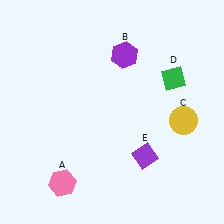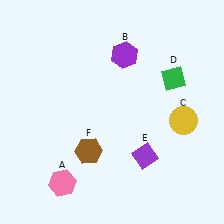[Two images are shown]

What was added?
A brown hexagon (F) was added in Image 2.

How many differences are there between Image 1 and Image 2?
There is 1 difference between the two images.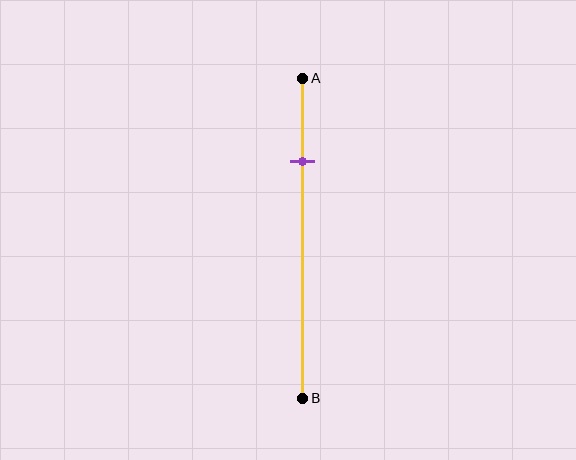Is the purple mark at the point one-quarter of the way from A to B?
Yes, the mark is approximately at the one-quarter point.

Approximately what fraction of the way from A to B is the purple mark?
The purple mark is approximately 25% of the way from A to B.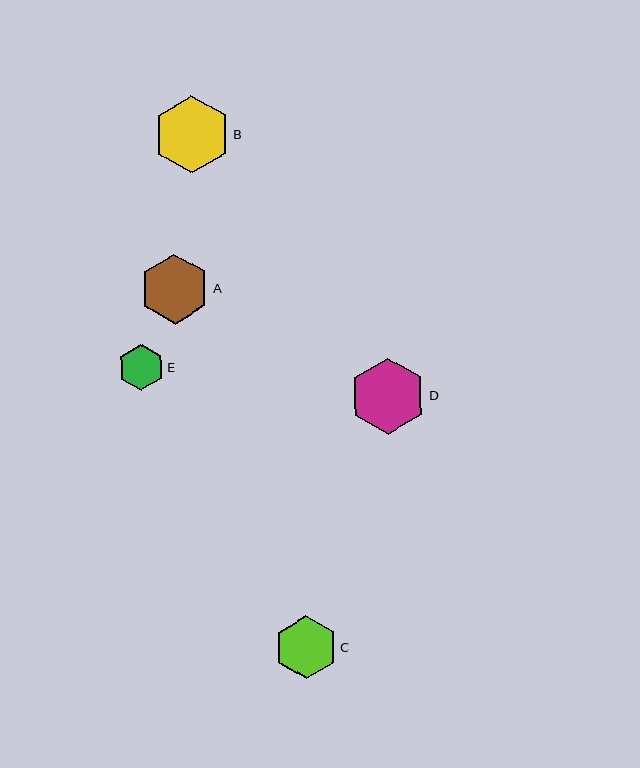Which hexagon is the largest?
Hexagon D is the largest with a size of approximately 77 pixels.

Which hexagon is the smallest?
Hexagon E is the smallest with a size of approximately 46 pixels.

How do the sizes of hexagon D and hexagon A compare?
Hexagon D and hexagon A are approximately the same size.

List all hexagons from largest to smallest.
From largest to smallest: D, B, A, C, E.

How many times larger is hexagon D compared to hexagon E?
Hexagon D is approximately 1.7 times the size of hexagon E.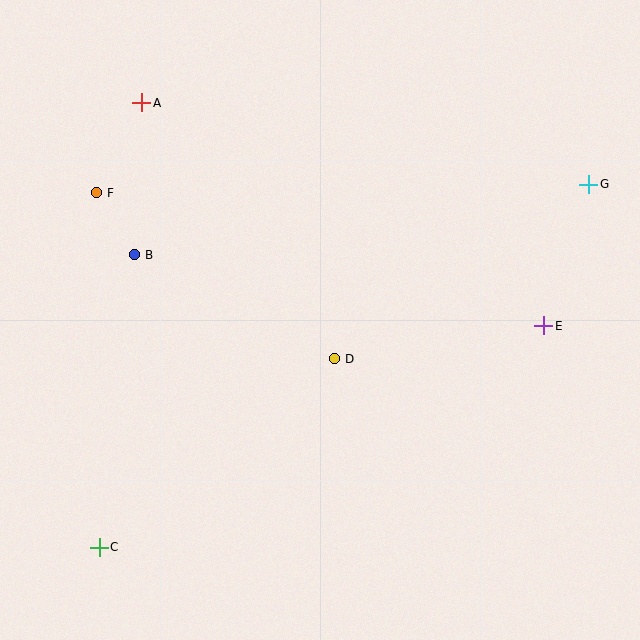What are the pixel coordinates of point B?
Point B is at (134, 255).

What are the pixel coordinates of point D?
Point D is at (334, 359).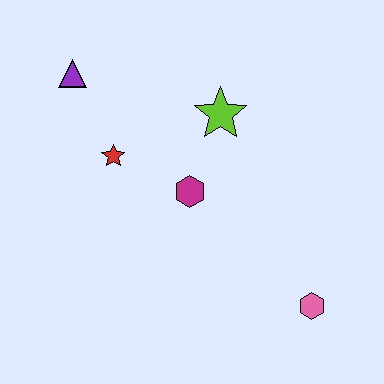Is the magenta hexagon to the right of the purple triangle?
Yes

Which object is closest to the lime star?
The magenta hexagon is closest to the lime star.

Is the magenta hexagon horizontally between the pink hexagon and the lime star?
No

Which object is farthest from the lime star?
The pink hexagon is farthest from the lime star.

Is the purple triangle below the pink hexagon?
No